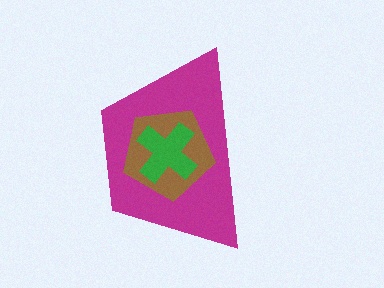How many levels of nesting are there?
3.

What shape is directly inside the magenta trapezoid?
The brown pentagon.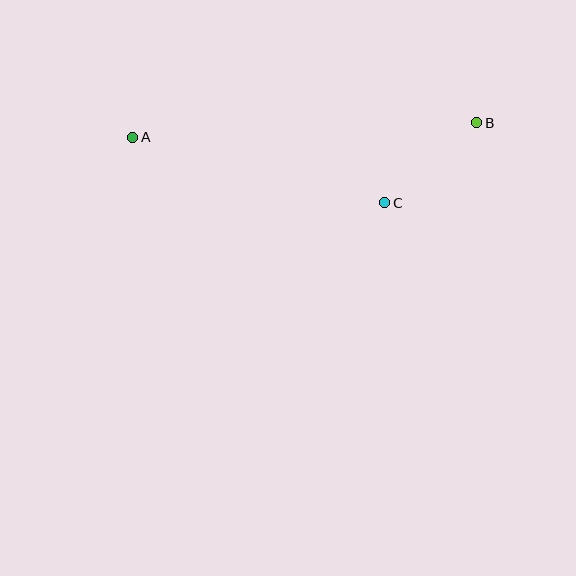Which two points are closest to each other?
Points B and C are closest to each other.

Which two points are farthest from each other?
Points A and B are farthest from each other.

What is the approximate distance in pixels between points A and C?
The distance between A and C is approximately 261 pixels.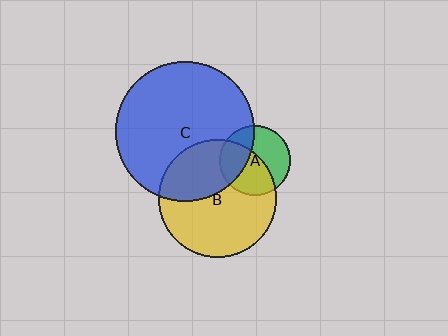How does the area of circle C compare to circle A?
Approximately 3.9 times.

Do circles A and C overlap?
Yes.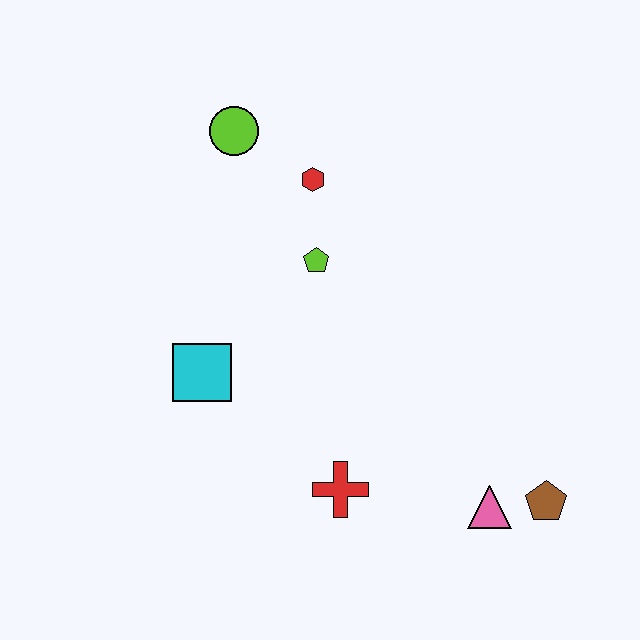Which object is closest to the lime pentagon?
The red hexagon is closest to the lime pentagon.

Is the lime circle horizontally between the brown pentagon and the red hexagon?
No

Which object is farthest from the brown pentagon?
The lime circle is farthest from the brown pentagon.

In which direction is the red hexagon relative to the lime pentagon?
The red hexagon is above the lime pentagon.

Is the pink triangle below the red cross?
Yes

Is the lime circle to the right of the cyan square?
Yes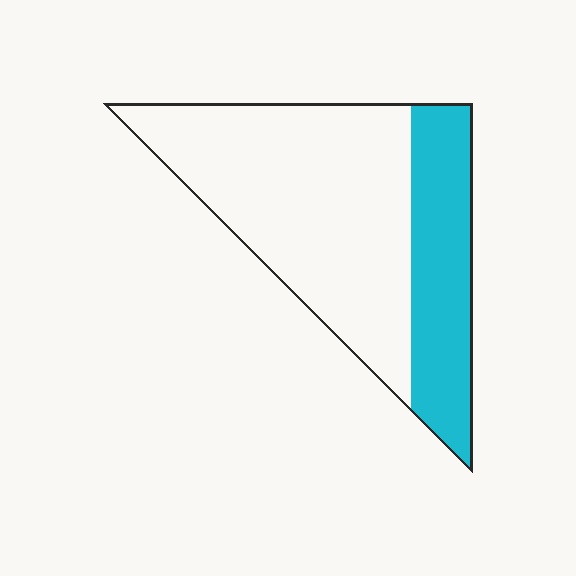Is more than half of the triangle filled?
No.